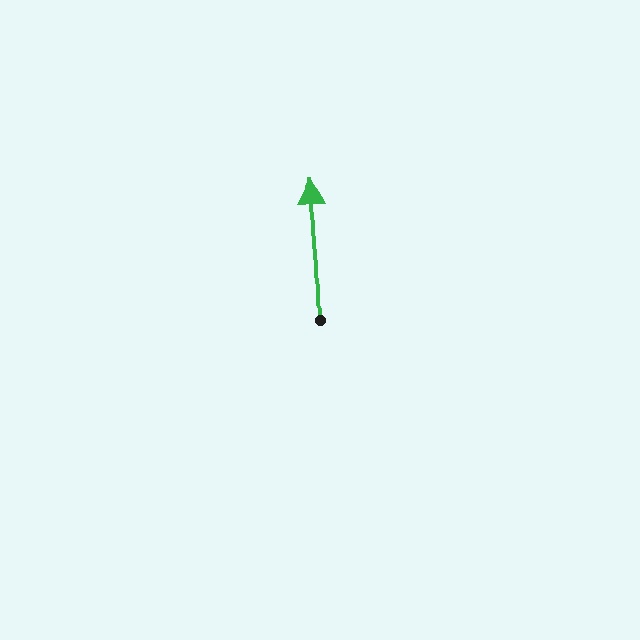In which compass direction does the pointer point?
North.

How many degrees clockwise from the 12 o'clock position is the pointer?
Approximately 358 degrees.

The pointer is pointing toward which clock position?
Roughly 12 o'clock.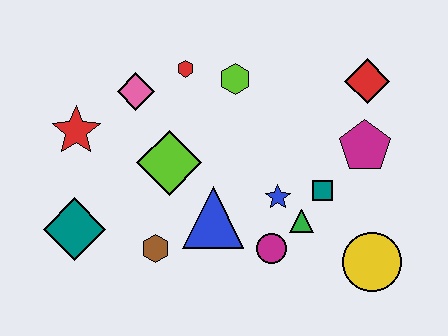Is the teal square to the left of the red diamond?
Yes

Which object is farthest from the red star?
The yellow circle is farthest from the red star.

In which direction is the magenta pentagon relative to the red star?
The magenta pentagon is to the right of the red star.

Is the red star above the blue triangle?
Yes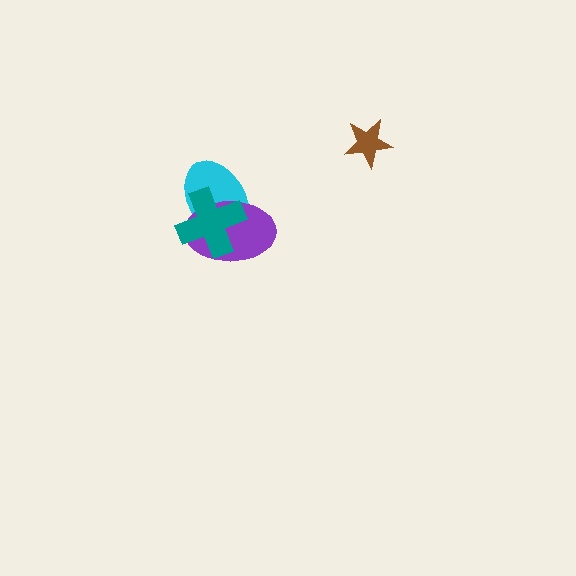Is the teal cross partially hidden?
No, no other shape covers it.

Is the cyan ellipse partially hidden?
Yes, it is partially covered by another shape.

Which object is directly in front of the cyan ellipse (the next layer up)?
The purple ellipse is directly in front of the cyan ellipse.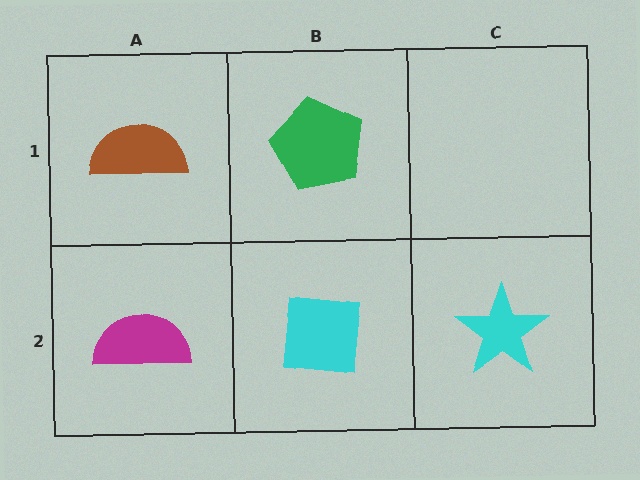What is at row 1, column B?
A green pentagon.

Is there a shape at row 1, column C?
No, that cell is empty.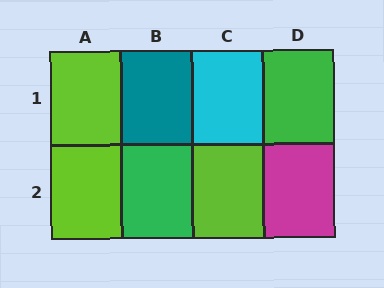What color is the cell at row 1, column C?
Cyan.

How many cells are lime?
3 cells are lime.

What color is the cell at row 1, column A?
Lime.